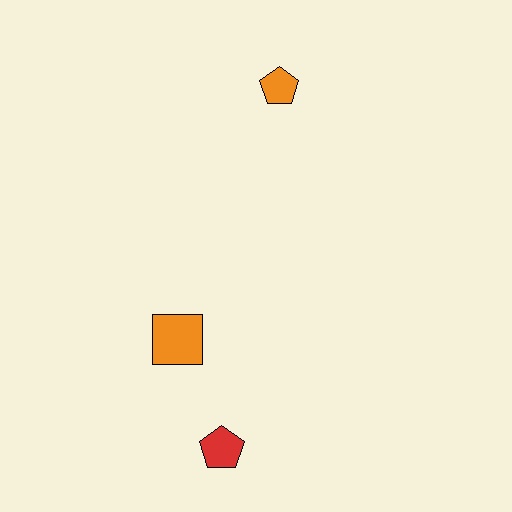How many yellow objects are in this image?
There are no yellow objects.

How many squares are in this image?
There is 1 square.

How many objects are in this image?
There are 3 objects.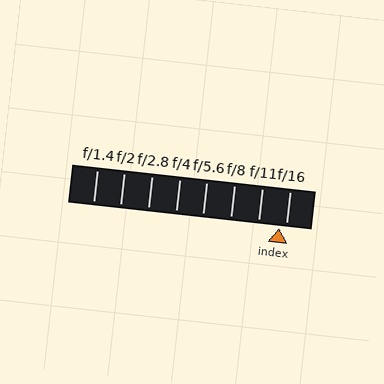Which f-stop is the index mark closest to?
The index mark is closest to f/16.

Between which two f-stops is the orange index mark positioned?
The index mark is between f/11 and f/16.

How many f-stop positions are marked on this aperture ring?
There are 8 f-stop positions marked.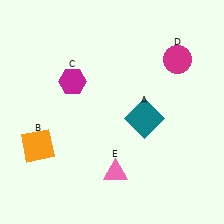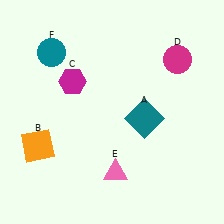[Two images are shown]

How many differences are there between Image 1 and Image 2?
There is 1 difference between the two images.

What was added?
A teal circle (F) was added in Image 2.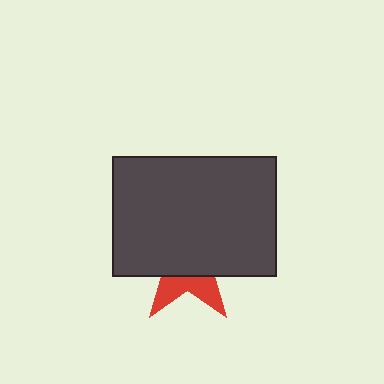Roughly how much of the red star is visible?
A small part of it is visible (roughly 31%).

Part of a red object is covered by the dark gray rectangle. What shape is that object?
It is a star.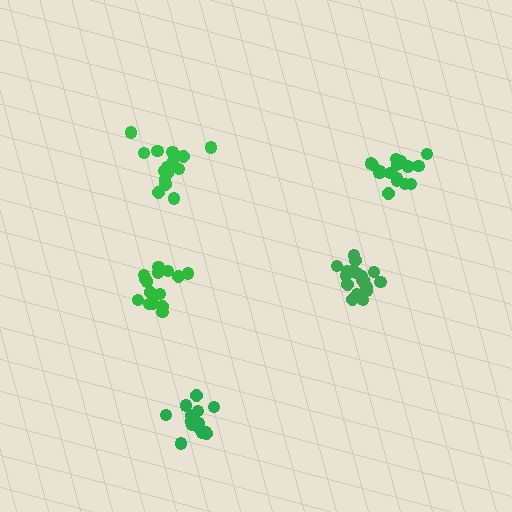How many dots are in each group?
Group 1: 18 dots, Group 2: 19 dots, Group 3: 15 dots, Group 4: 16 dots, Group 5: 17 dots (85 total).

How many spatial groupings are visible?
There are 5 spatial groupings.